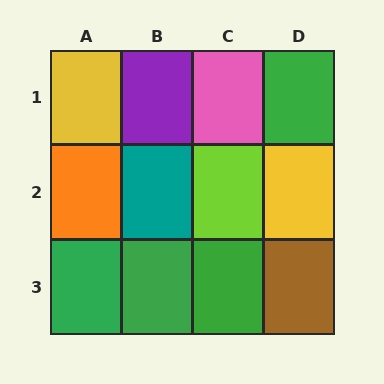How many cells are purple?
1 cell is purple.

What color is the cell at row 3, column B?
Green.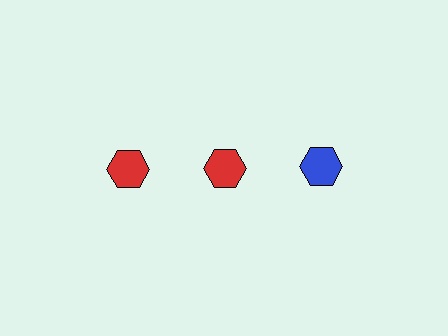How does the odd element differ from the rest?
It has a different color: blue instead of red.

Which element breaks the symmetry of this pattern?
The blue hexagon in the top row, center column breaks the symmetry. All other shapes are red hexagons.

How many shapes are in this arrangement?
There are 3 shapes arranged in a grid pattern.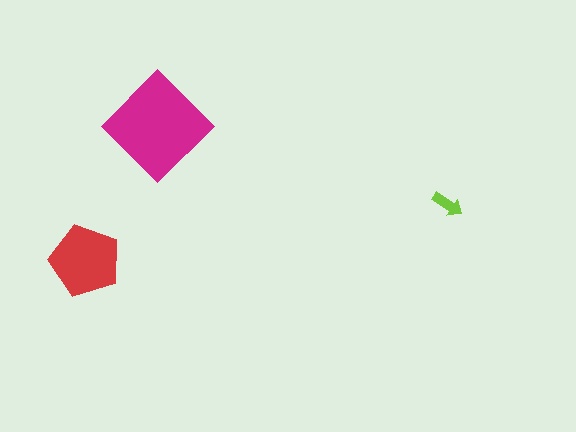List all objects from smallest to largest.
The lime arrow, the red pentagon, the magenta diamond.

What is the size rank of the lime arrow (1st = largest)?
3rd.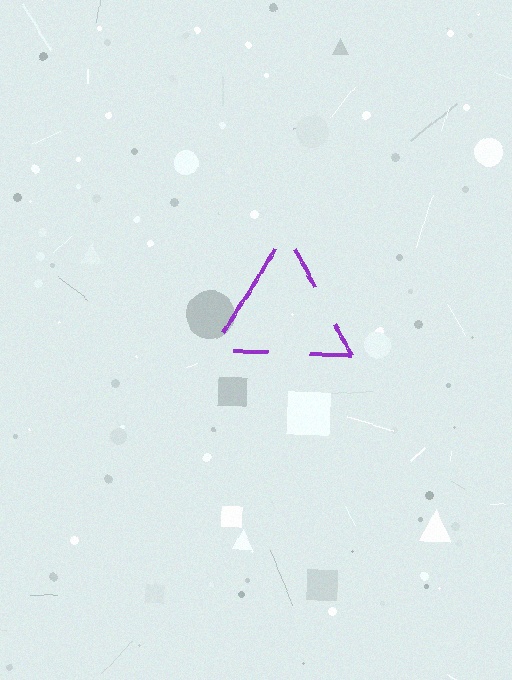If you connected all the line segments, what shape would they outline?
They would outline a triangle.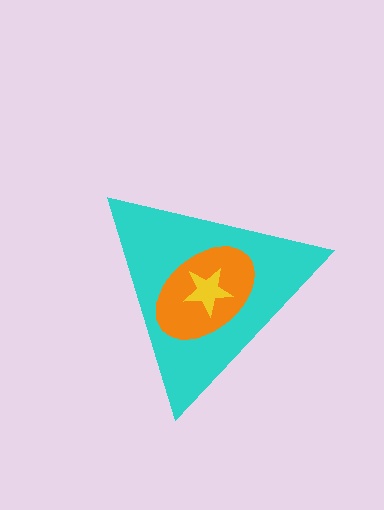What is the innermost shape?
The yellow star.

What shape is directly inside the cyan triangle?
The orange ellipse.